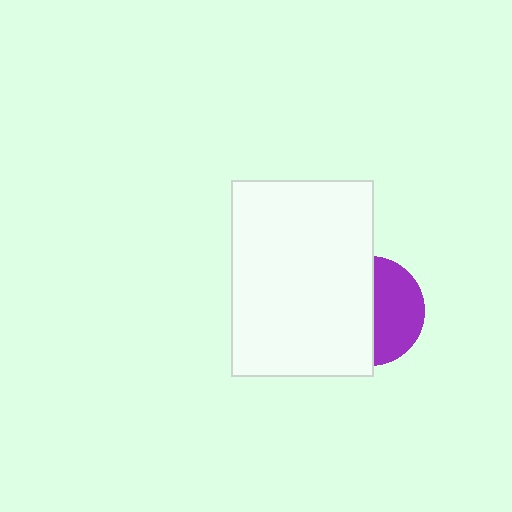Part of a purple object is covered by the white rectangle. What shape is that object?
It is a circle.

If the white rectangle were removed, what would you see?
You would see the complete purple circle.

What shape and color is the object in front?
The object in front is a white rectangle.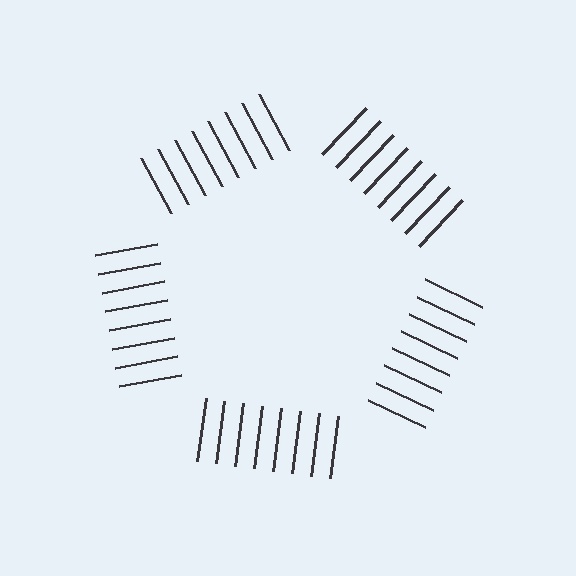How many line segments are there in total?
40 — 8 along each of the 5 edges.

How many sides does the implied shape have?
5 sides — the line-ends trace a pentagon.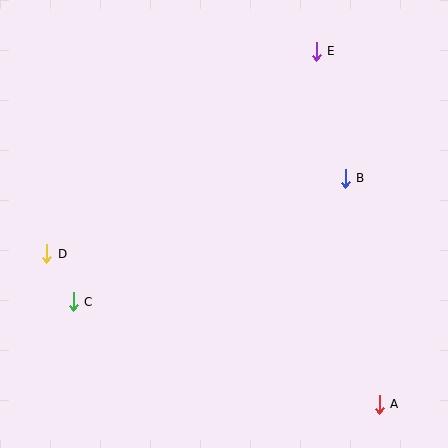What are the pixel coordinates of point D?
Point D is at (47, 254).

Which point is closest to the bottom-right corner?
Point A is closest to the bottom-right corner.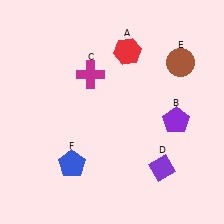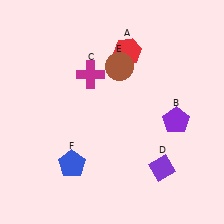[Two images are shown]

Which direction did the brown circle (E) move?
The brown circle (E) moved left.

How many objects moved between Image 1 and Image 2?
1 object moved between the two images.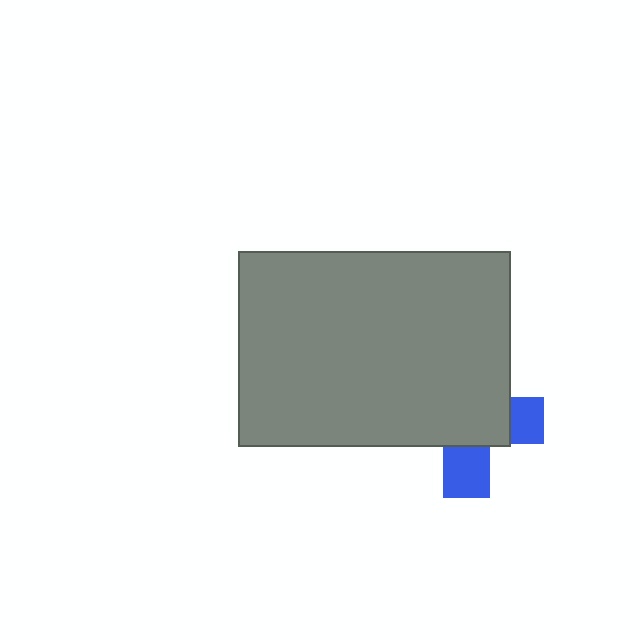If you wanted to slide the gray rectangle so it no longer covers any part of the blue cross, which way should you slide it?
Slide it up — that is the most direct way to separate the two shapes.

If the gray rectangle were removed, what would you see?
You would see the complete blue cross.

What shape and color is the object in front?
The object in front is a gray rectangle.